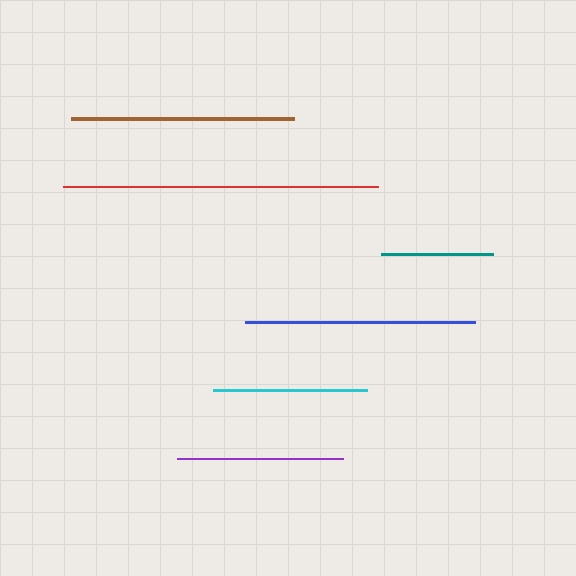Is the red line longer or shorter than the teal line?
The red line is longer than the teal line.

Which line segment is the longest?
The red line is the longest at approximately 315 pixels.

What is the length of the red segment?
The red segment is approximately 315 pixels long.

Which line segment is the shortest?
The teal line is the shortest at approximately 113 pixels.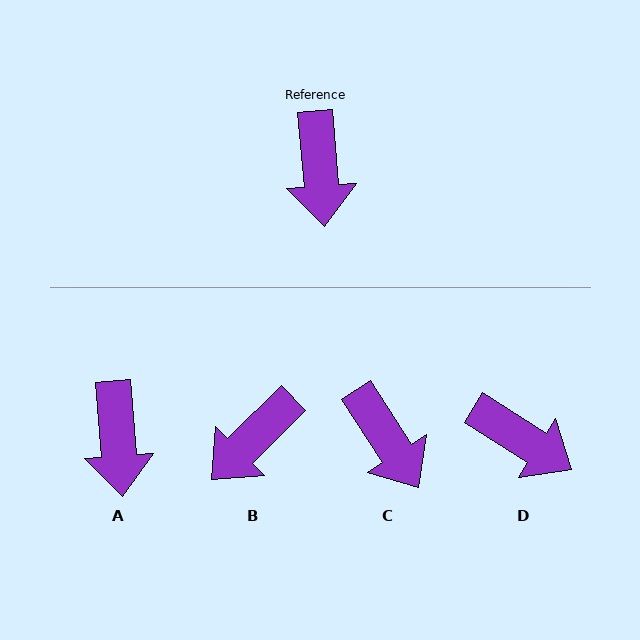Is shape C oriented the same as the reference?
No, it is off by about 28 degrees.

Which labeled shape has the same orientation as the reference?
A.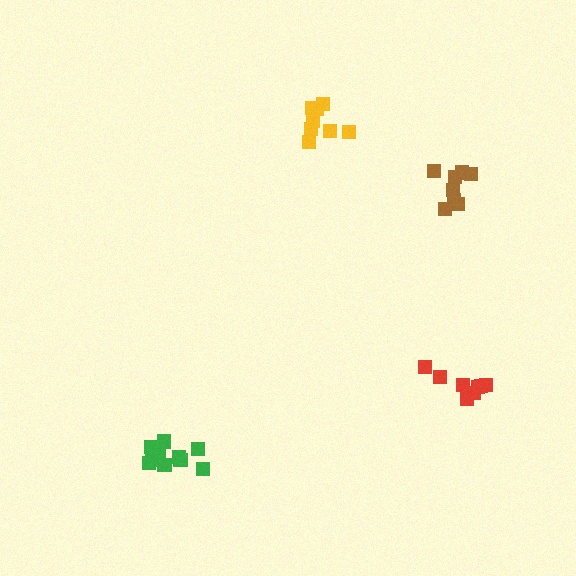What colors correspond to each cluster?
The clusters are colored: green, red, yellow, brown.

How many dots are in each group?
Group 1: 11 dots, Group 2: 8 dots, Group 3: 9 dots, Group 4: 8 dots (36 total).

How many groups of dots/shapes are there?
There are 4 groups.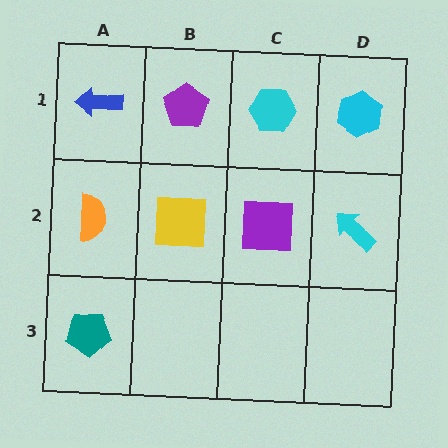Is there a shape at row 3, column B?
No, that cell is empty.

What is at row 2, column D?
A cyan arrow.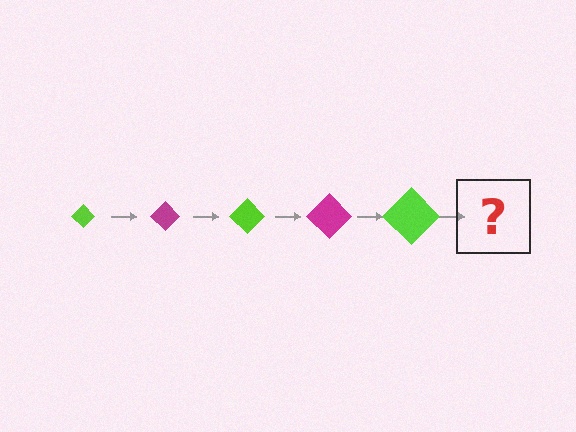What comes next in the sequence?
The next element should be a magenta diamond, larger than the previous one.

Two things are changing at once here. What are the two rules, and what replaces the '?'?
The two rules are that the diamond grows larger each step and the color cycles through lime and magenta. The '?' should be a magenta diamond, larger than the previous one.